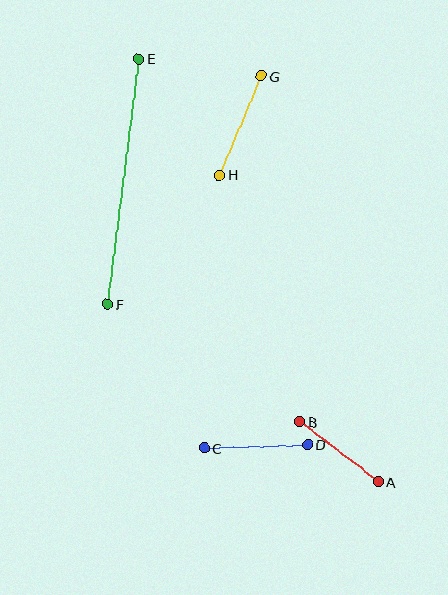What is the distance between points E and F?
The distance is approximately 248 pixels.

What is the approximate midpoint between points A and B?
The midpoint is at approximately (339, 452) pixels.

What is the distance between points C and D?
The distance is approximately 103 pixels.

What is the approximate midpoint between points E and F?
The midpoint is at approximately (123, 182) pixels.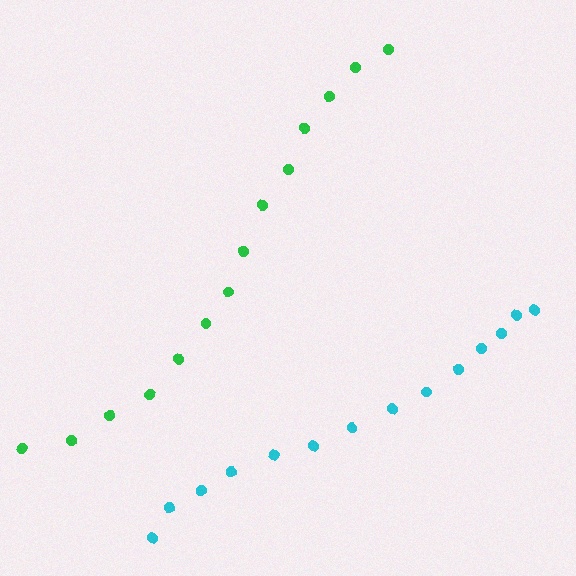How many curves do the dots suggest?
There are 2 distinct paths.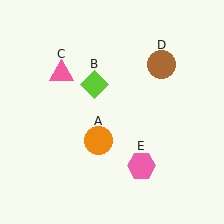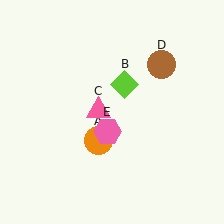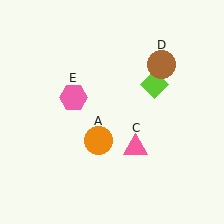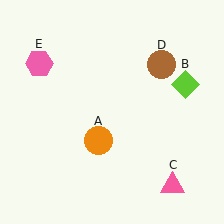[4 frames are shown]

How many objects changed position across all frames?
3 objects changed position: lime diamond (object B), pink triangle (object C), pink hexagon (object E).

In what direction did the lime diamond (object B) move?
The lime diamond (object B) moved right.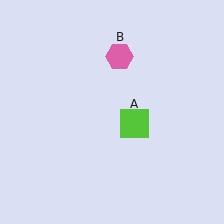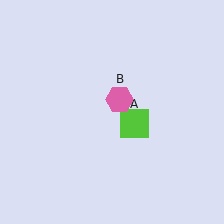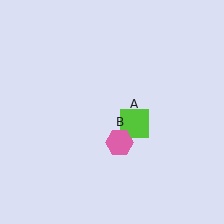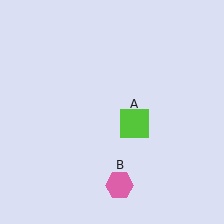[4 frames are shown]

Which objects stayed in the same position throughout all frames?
Lime square (object A) remained stationary.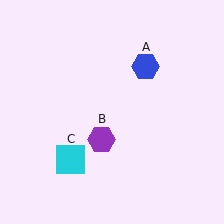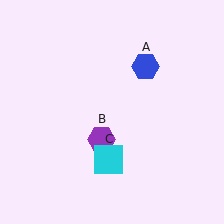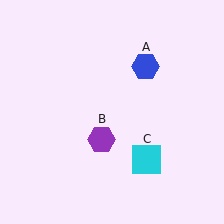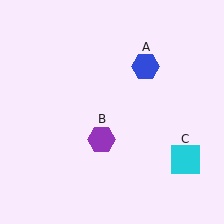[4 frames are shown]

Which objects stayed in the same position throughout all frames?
Blue hexagon (object A) and purple hexagon (object B) remained stationary.